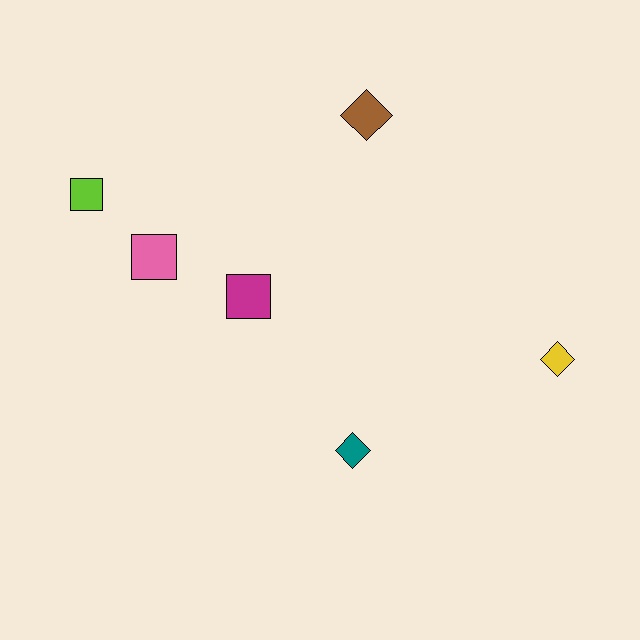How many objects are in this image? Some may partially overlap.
There are 6 objects.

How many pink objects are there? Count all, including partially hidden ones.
There is 1 pink object.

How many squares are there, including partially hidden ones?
There are 3 squares.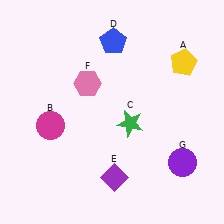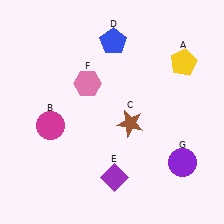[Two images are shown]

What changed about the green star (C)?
In Image 1, C is green. In Image 2, it changed to brown.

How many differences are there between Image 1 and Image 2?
There is 1 difference between the two images.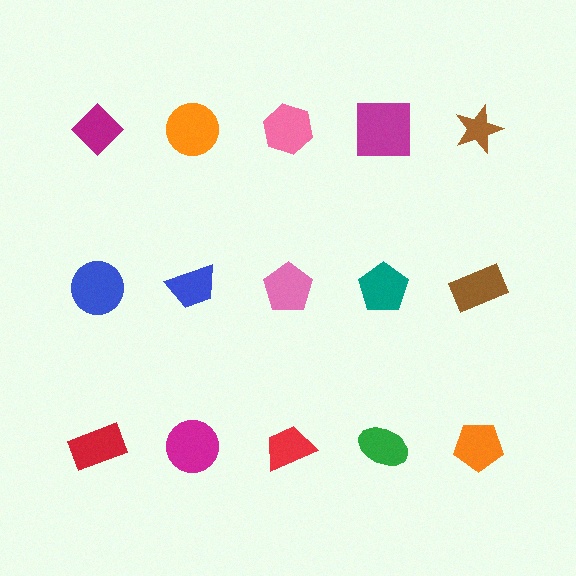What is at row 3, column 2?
A magenta circle.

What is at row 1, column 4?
A magenta square.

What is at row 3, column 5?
An orange pentagon.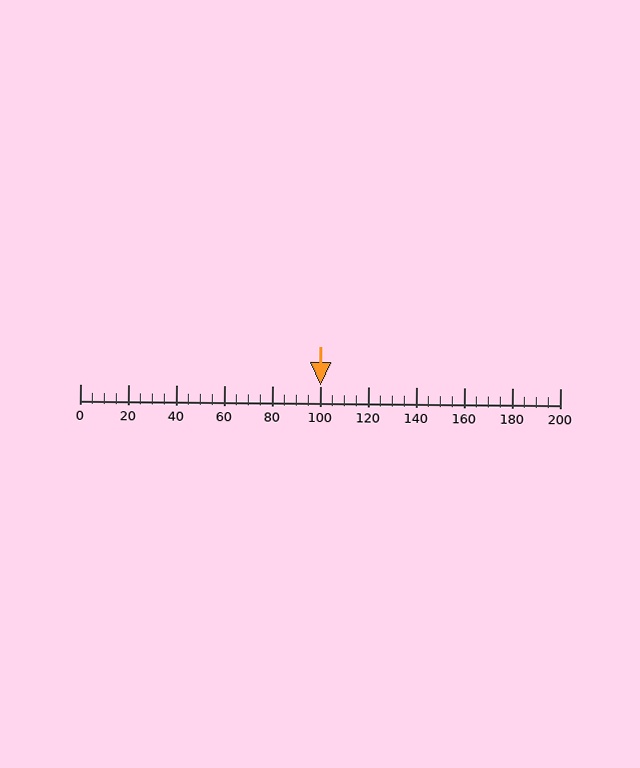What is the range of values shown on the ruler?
The ruler shows values from 0 to 200.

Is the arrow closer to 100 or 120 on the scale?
The arrow is closer to 100.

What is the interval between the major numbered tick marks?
The major tick marks are spaced 20 units apart.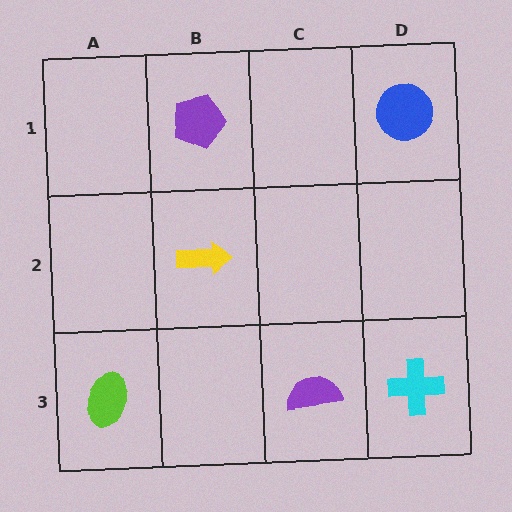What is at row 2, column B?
A yellow arrow.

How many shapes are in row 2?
1 shape.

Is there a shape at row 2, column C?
No, that cell is empty.